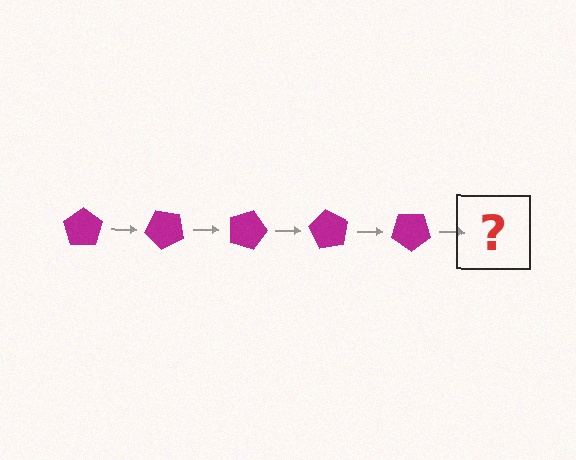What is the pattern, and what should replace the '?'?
The pattern is that the pentagon rotates 45 degrees each step. The '?' should be a magenta pentagon rotated 225 degrees.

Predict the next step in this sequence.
The next step is a magenta pentagon rotated 225 degrees.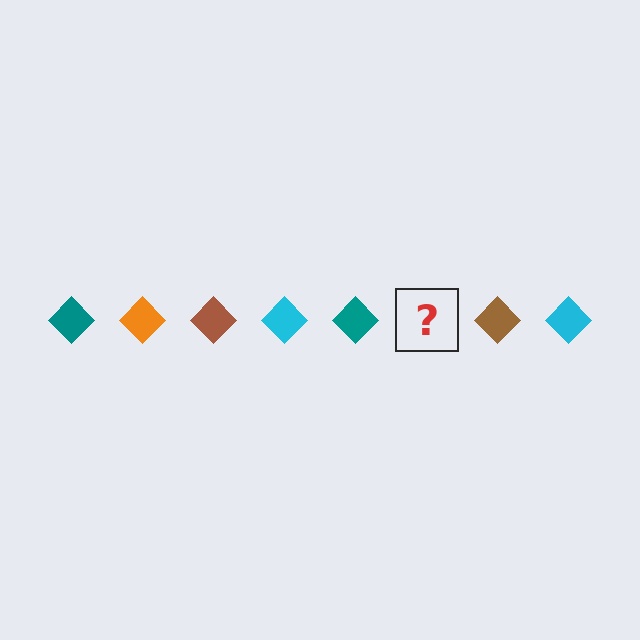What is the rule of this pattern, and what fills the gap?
The rule is that the pattern cycles through teal, orange, brown, cyan diamonds. The gap should be filled with an orange diamond.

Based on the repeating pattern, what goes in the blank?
The blank should be an orange diamond.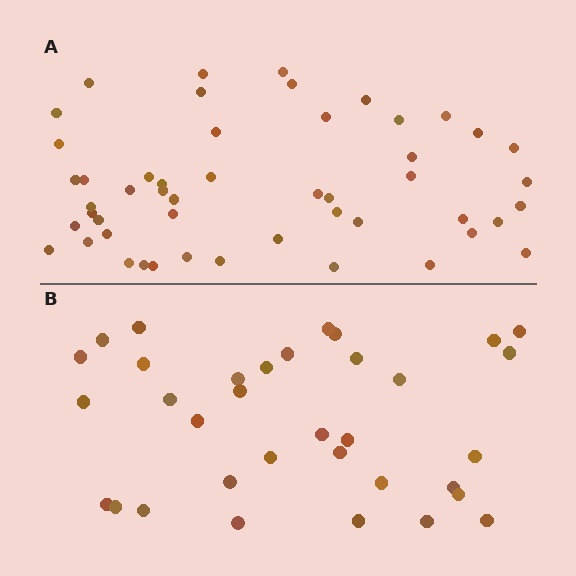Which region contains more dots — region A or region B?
Region A (the top region) has more dots.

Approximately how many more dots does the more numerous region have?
Region A has approximately 15 more dots than region B.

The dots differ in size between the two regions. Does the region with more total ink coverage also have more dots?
No. Region B has more total ink coverage because its dots are larger, but region A actually contains more individual dots. Total area can be misleading — the number of items is what matters here.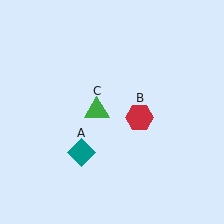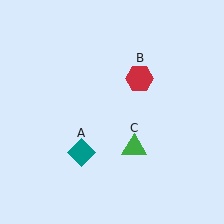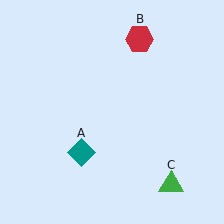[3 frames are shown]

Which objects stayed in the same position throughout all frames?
Teal diamond (object A) remained stationary.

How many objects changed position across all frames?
2 objects changed position: red hexagon (object B), green triangle (object C).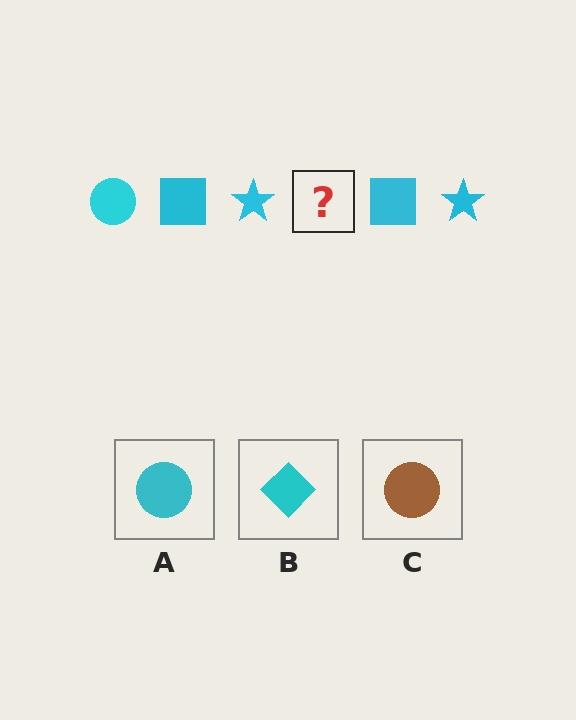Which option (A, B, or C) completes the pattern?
A.